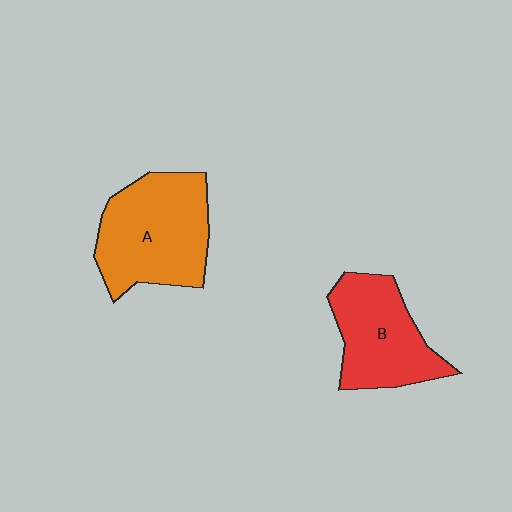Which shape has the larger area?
Shape A (orange).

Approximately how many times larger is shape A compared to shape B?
Approximately 1.2 times.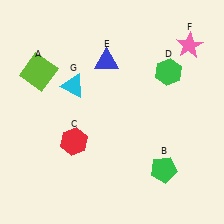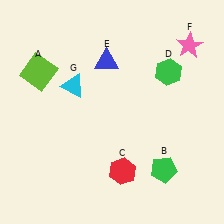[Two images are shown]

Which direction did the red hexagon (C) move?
The red hexagon (C) moved right.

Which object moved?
The red hexagon (C) moved right.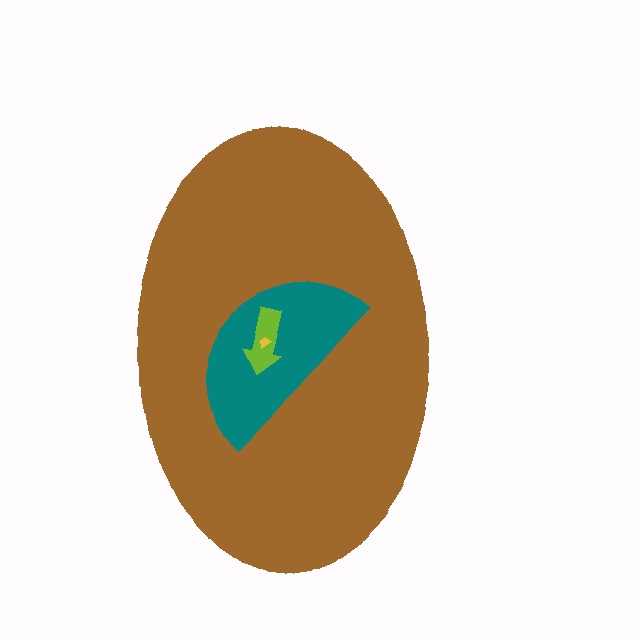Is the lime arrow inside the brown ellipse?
Yes.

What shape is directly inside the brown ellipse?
The teal semicircle.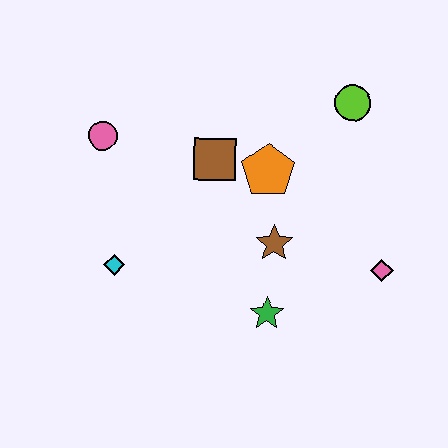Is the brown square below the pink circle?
Yes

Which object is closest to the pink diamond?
The brown star is closest to the pink diamond.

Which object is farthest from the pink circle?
The pink diamond is farthest from the pink circle.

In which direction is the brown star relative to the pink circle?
The brown star is to the right of the pink circle.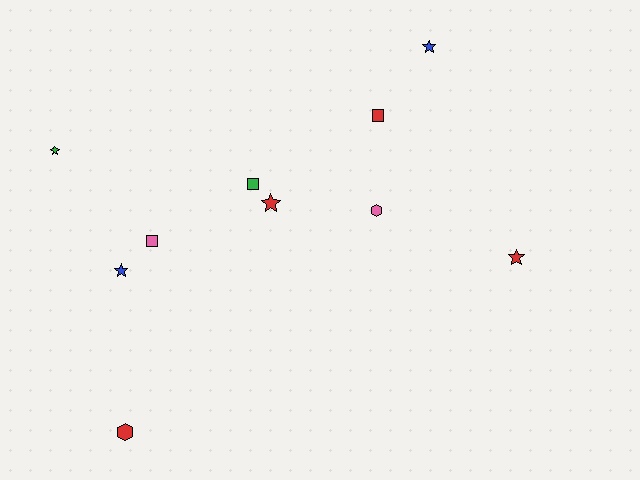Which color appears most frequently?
Red, with 4 objects.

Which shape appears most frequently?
Star, with 5 objects.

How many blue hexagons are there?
There are no blue hexagons.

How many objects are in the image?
There are 10 objects.